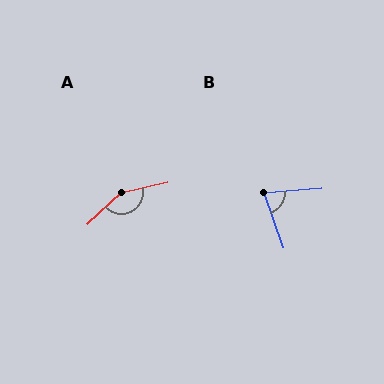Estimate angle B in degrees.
Approximately 75 degrees.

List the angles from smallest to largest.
B (75°), A (149°).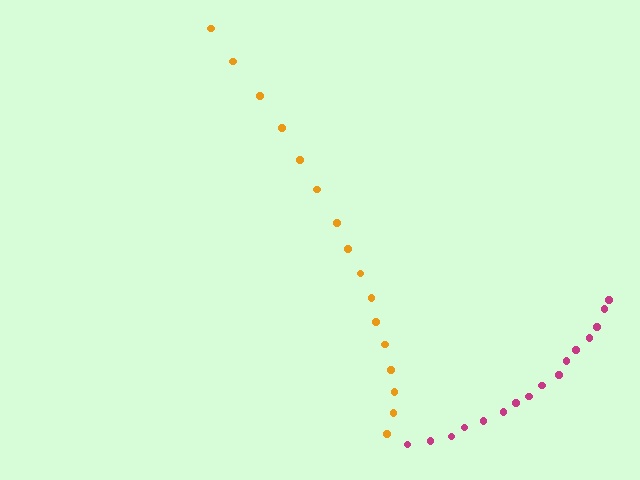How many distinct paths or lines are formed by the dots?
There are 2 distinct paths.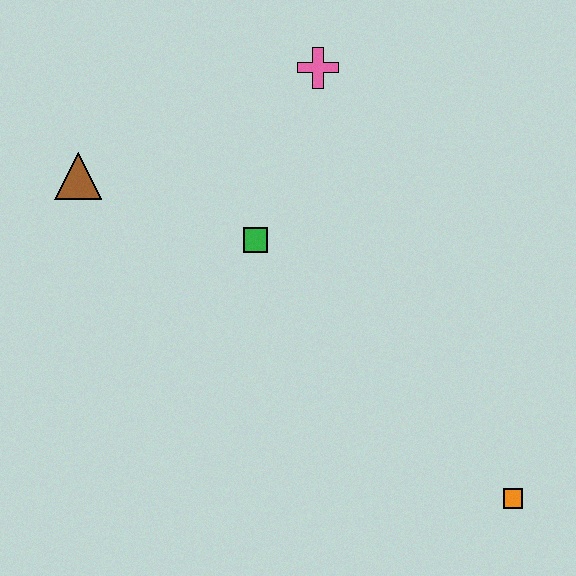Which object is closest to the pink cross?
The green square is closest to the pink cross.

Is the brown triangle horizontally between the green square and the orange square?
No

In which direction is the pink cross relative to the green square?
The pink cross is above the green square.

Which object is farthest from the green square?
The orange square is farthest from the green square.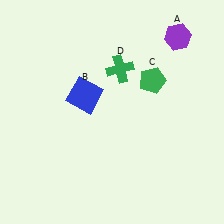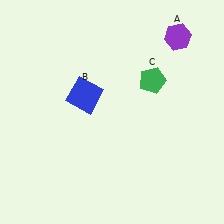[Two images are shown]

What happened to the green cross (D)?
The green cross (D) was removed in Image 2. It was in the top-right area of Image 1.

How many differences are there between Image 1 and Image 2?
There is 1 difference between the two images.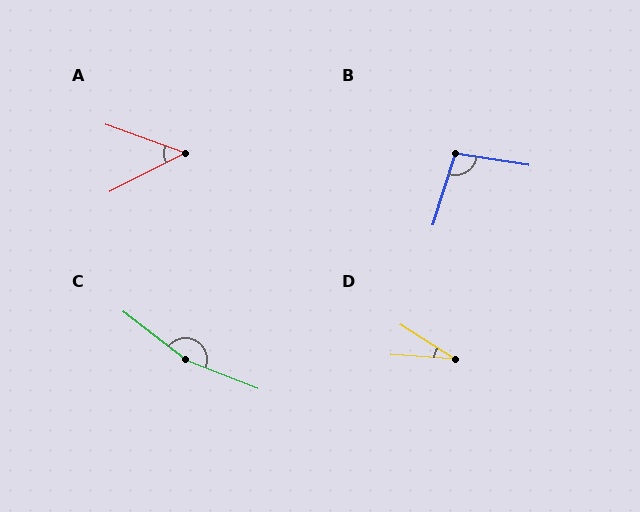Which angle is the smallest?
D, at approximately 28 degrees.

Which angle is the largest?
C, at approximately 164 degrees.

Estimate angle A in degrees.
Approximately 46 degrees.